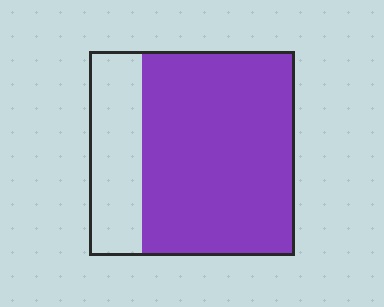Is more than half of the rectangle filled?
Yes.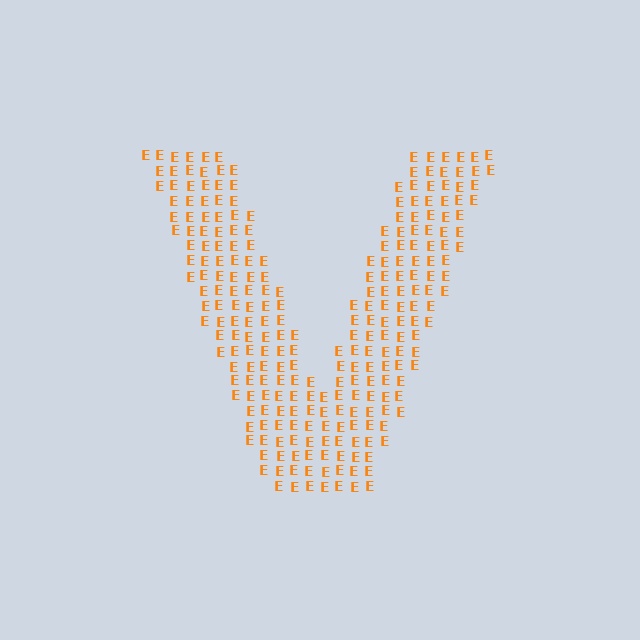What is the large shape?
The large shape is the letter V.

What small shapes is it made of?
It is made of small letter E's.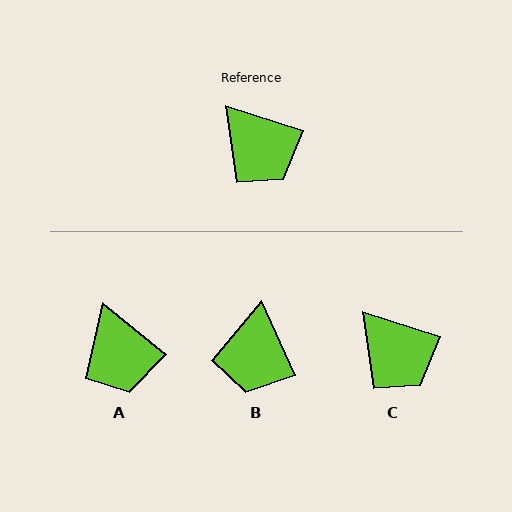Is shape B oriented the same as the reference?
No, it is off by about 48 degrees.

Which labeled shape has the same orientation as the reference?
C.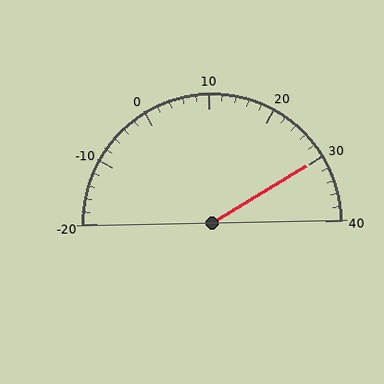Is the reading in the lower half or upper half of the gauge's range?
The reading is in the upper half of the range (-20 to 40).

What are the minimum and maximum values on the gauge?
The gauge ranges from -20 to 40.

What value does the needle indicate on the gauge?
The needle indicates approximately 30.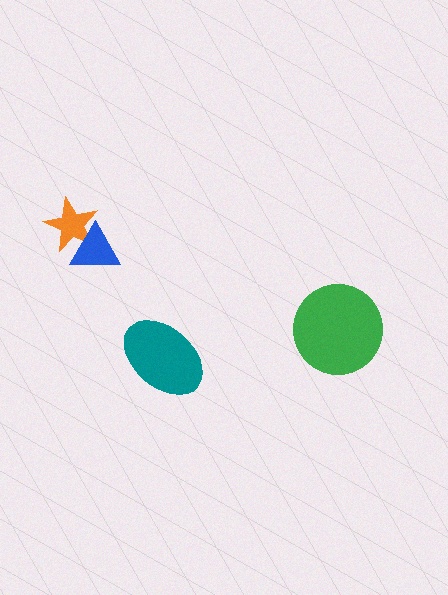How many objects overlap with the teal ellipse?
0 objects overlap with the teal ellipse.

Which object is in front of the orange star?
The blue triangle is in front of the orange star.